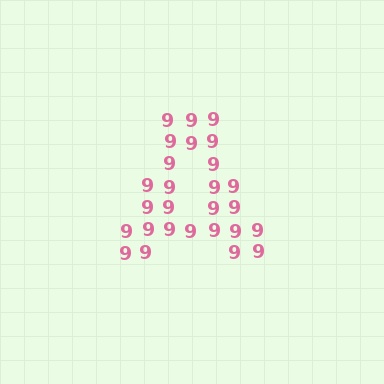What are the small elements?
The small elements are digit 9's.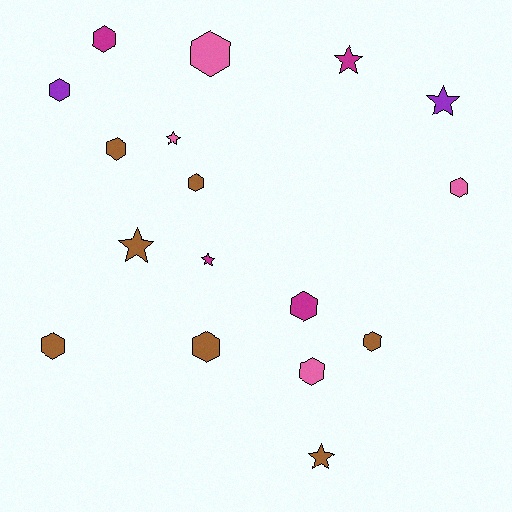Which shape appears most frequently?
Hexagon, with 11 objects.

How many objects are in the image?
There are 17 objects.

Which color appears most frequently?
Brown, with 7 objects.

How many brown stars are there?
There are 2 brown stars.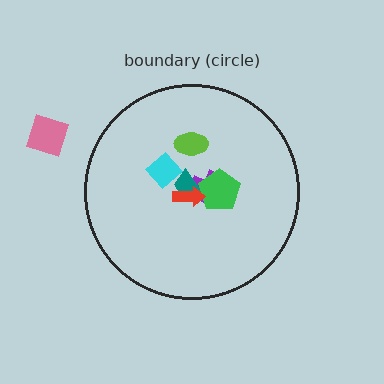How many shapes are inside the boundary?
6 inside, 1 outside.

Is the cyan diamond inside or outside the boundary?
Inside.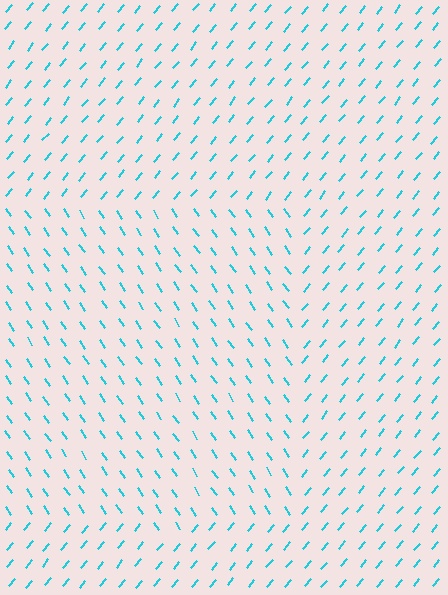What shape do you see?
I see a rectangle.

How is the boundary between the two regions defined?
The boundary is defined purely by a change in line orientation (approximately 74 degrees difference). All lines are the same color and thickness.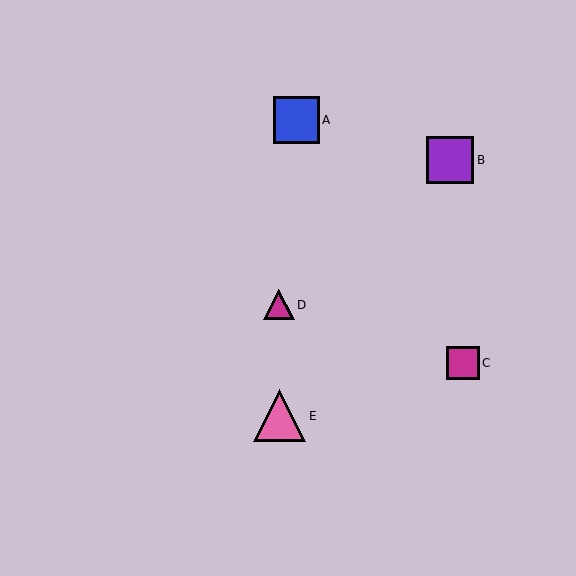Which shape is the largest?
The pink triangle (labeled E) is the largest.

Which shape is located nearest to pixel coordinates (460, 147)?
The purple square (labeled B) at (450, 160) is nearest to that location.